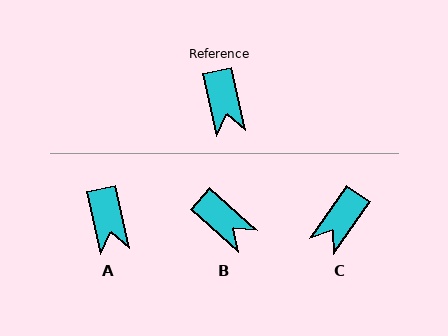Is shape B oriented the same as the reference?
No, it is off by about 36 degrees.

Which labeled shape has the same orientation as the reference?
A.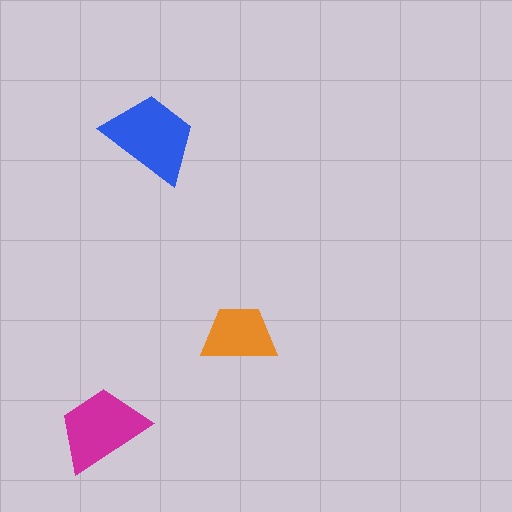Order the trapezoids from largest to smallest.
the blue one, the magenta one, the orange one.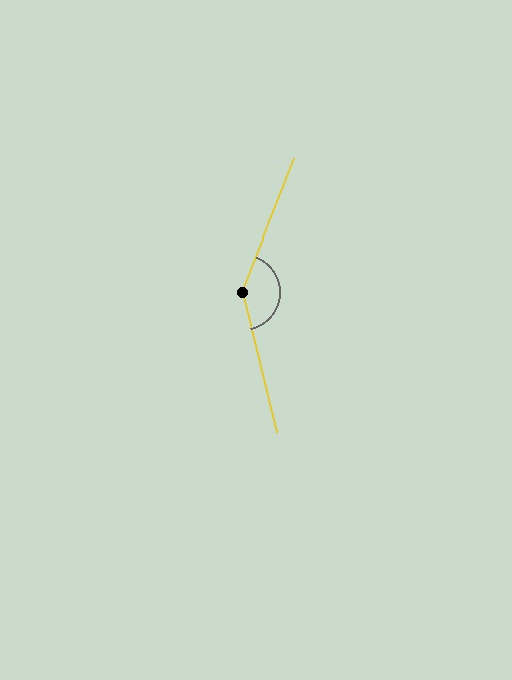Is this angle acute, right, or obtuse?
It is obtuse.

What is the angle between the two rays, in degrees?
Approximately 145 degrees.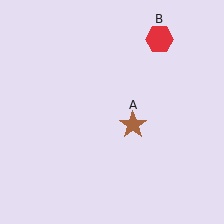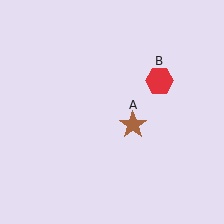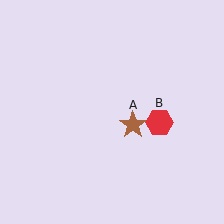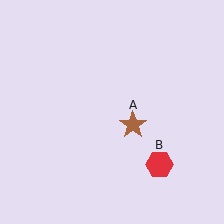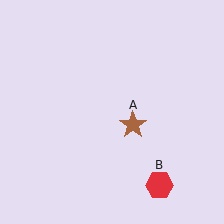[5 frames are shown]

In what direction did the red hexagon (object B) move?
The red hexagon (object B) moved down.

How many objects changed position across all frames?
1 object changed position: red hexagon (object B).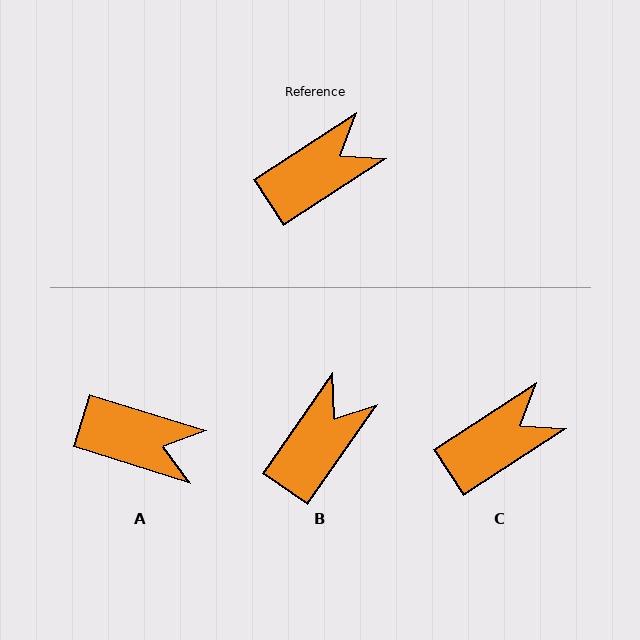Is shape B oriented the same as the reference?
No, it is off by about 22 degrees.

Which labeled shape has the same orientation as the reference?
C.